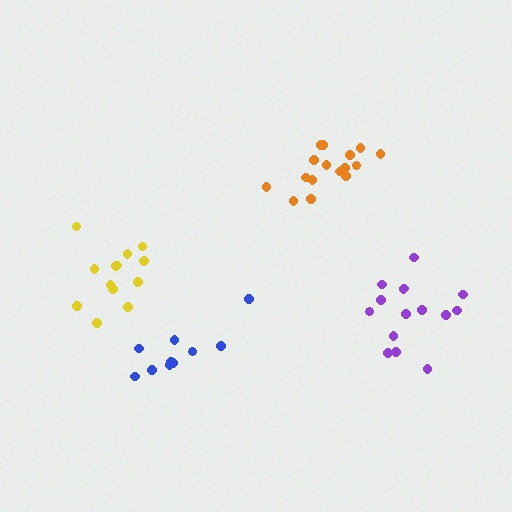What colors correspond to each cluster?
The clusters are colored: orange, purple, yellow, blue.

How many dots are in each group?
Group 1: 16 dots, Group 2: 15 dots, Group 3: 13 dots, Group 4: 10 dots (54 total).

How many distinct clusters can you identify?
There are 4 distinct clusters.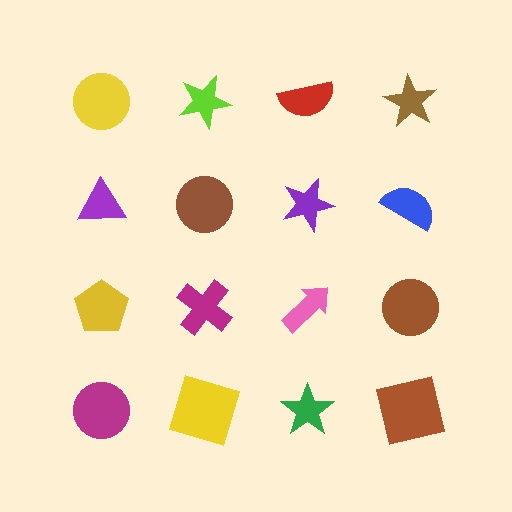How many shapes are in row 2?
4 shapes.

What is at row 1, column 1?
A yellow circle.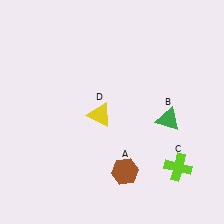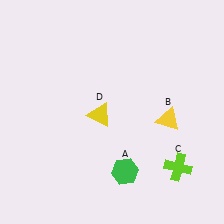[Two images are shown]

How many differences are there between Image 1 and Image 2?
There are 2 differences between the two images.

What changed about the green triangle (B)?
In Image 1, B is green. In Image 2, it changed to yellow.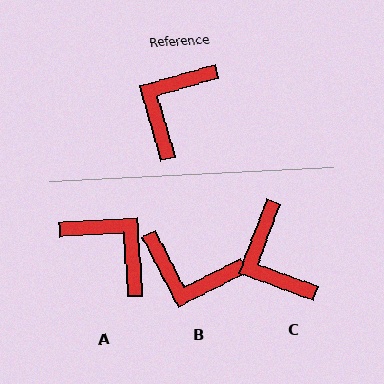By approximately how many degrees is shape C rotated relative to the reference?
Approximately 54 degrees counter-clockwise.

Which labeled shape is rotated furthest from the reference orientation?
A, about 103 degrees away.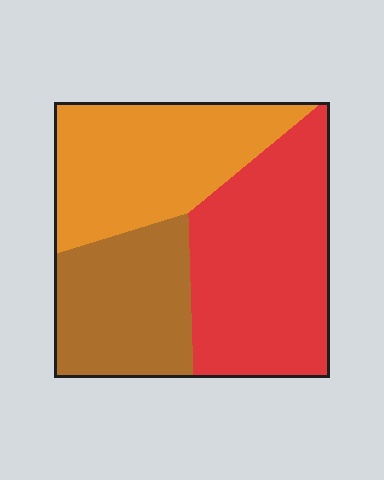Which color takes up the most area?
Red, at roughly 40%.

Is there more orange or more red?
Red.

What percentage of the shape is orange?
Orange takes up about one third (1/3) of the shape.